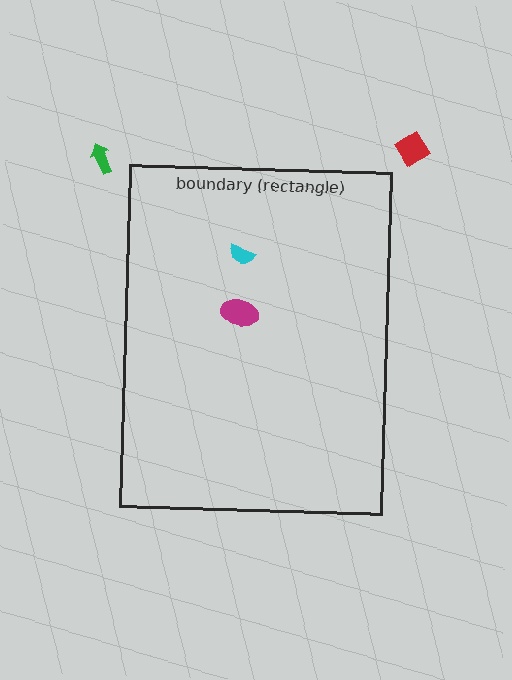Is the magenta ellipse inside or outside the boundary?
Inside.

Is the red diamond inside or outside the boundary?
Outside.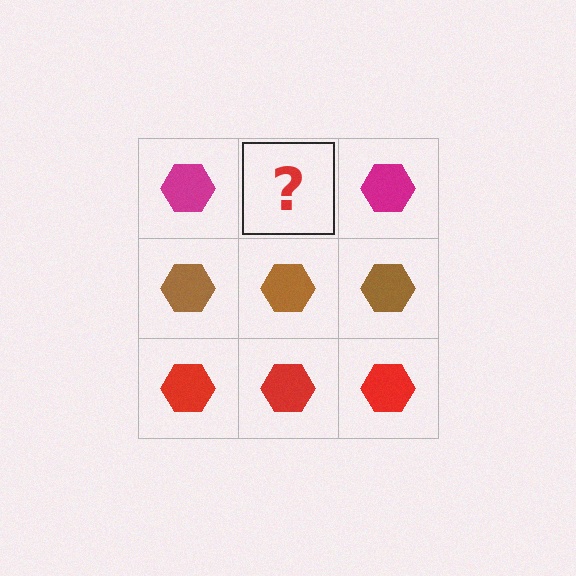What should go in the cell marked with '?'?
The missing cell should contain a magenta hexagon.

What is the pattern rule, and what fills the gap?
The rule is that each row has a consistent color. The gap should be filled with a magenta hexagon.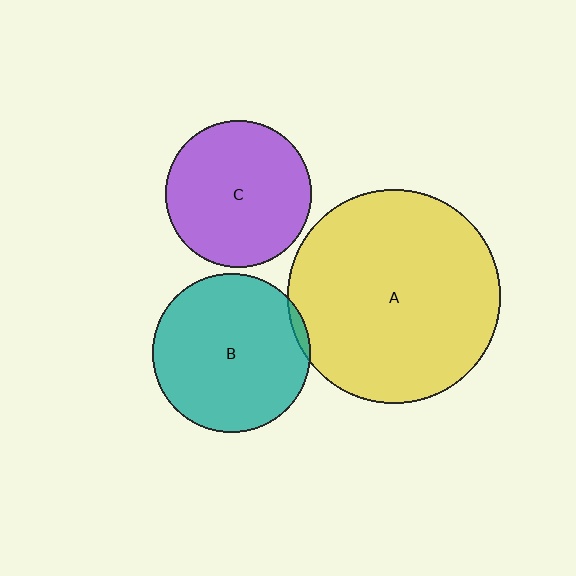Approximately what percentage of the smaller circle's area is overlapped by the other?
Approximately 5%.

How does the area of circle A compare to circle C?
Approximately 2.1 times.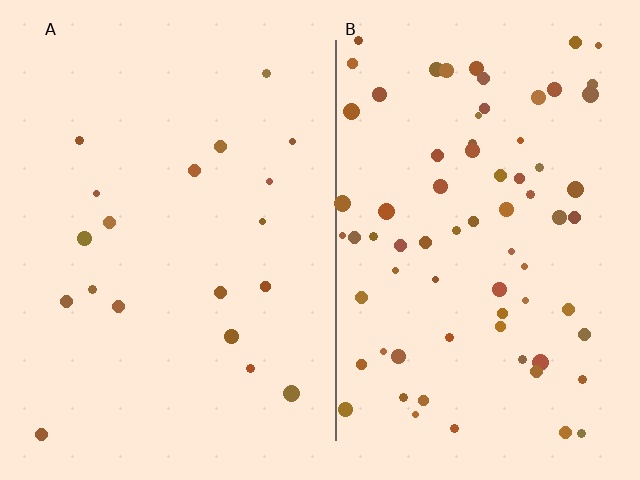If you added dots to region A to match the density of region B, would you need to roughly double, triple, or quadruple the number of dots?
Approximately quadruple.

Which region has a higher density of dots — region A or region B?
B (the right).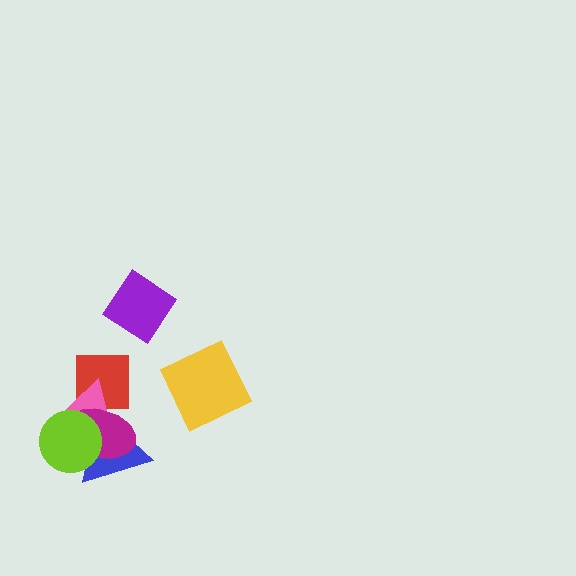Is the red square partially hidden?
Yes, it is partially covered by another shape.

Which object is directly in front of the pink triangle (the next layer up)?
The magenta ellipse is directly in front of the pink triangle.